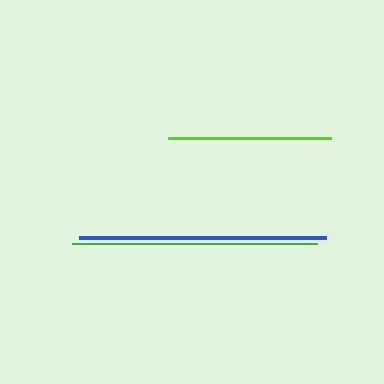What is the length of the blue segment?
The blue segment is approximately 247 pixels long.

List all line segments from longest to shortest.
From longest to shortest: blue, green, lime.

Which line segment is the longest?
The blue line is the longest at approximately 247 pixels.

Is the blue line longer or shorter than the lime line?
The blue line is longer than the lime line.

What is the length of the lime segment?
The lime segment is approximately 163 pixels long.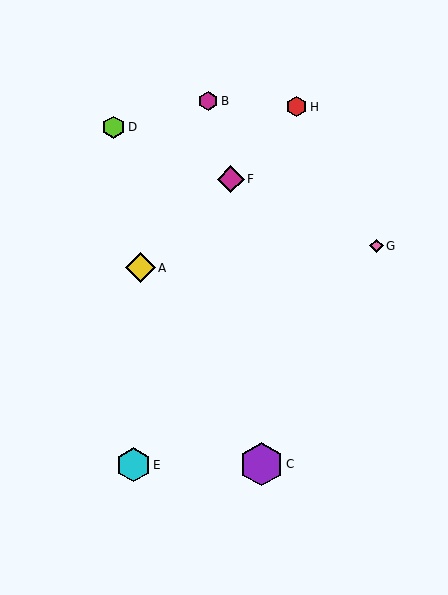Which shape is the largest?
The purple hexagon (labeled C) is the largest.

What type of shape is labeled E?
Shape E is a cyan hexagon.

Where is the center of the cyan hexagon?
The center of the cyan hexagon is at (133, 465).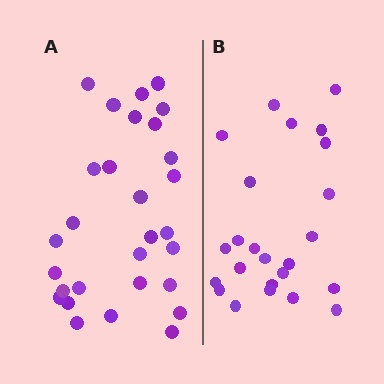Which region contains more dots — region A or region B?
Region A (the left region) has more dots.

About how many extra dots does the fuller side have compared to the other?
Region A has about 5 more dots than region B.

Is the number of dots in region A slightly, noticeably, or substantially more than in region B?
Region A has only slightly more — the two regions are fairly close. The ratio is roughly 1.2 to 1.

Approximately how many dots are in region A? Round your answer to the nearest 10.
About 30 dots. (The exact count is 29, which rounds to 30.)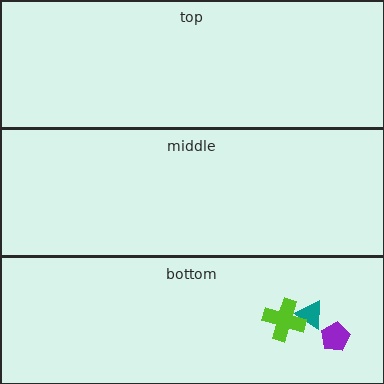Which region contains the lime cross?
The bottom region.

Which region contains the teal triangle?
The bottom region.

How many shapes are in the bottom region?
3.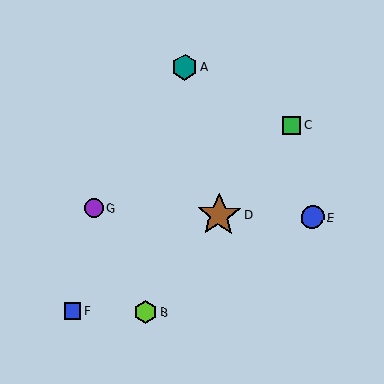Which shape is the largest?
The brown star (labeled D) is the largest.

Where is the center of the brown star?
The center of the brown star is at (219, 215).